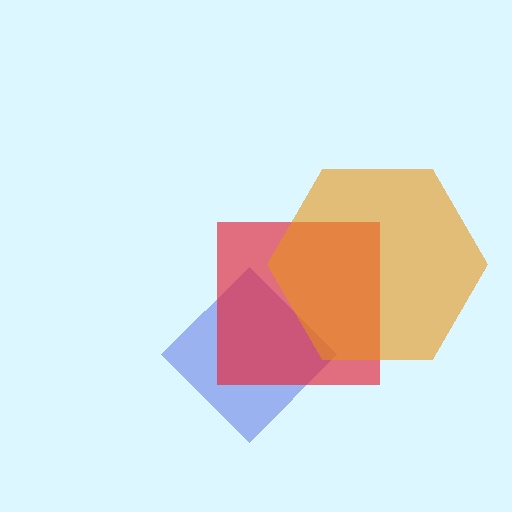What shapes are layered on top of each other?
The layered shapes are: a blue diamond, a red square, an orange hexagon.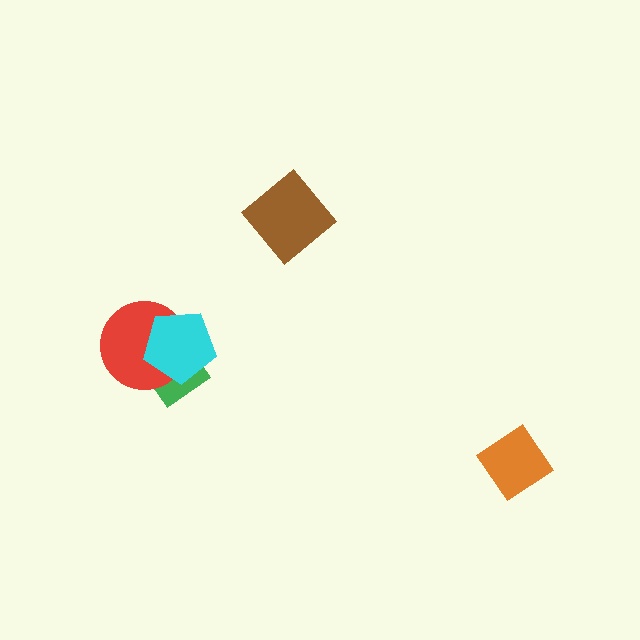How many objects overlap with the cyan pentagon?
2 objects overlap with the cyan pentagon.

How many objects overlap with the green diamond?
2 objects overlap with the green diamond.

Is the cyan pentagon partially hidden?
No, no other shape covers it.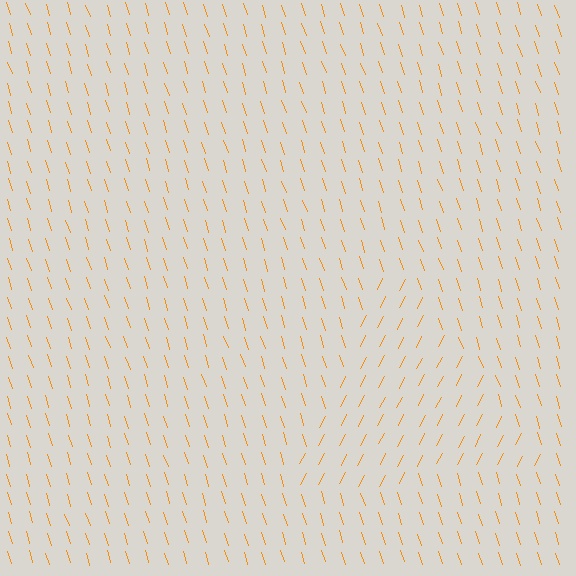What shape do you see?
I see a triangle.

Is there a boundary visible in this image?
Yes, there is a texture boundary formed by a change in line orientation.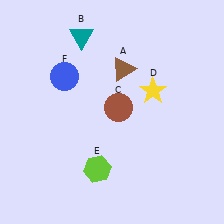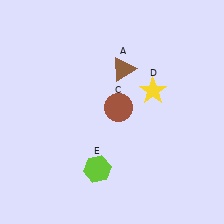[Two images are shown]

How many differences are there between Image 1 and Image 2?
There are 2 differences between the two images.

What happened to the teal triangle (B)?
The teal triangle (B) was removed in Image 2. It was in the top-left area of Image 1.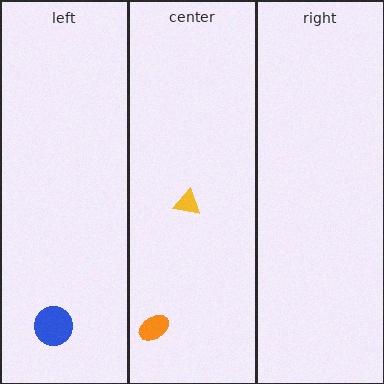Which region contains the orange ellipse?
The center region.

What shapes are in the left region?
The blue circle.